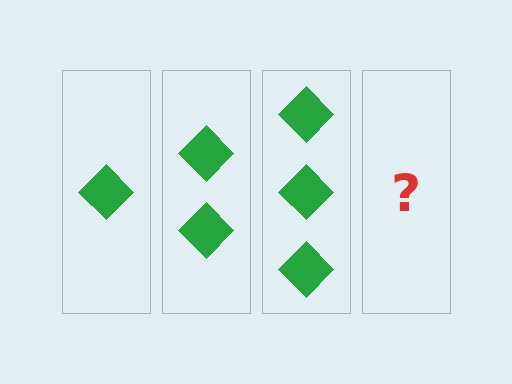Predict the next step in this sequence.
The next step is 4 diamonds.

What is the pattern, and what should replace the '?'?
The pattern is that each step adds one more diamond. The '?' should be 4 diamonds.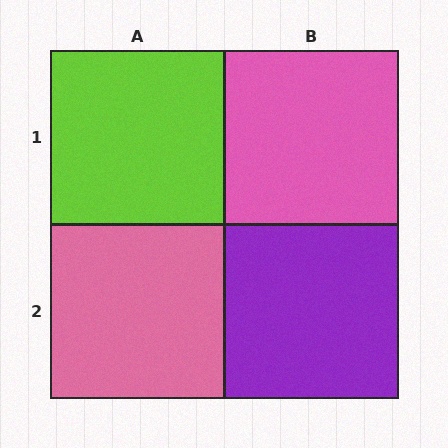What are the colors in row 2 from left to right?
Pink, purple.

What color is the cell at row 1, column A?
Lime.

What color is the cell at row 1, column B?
Pink.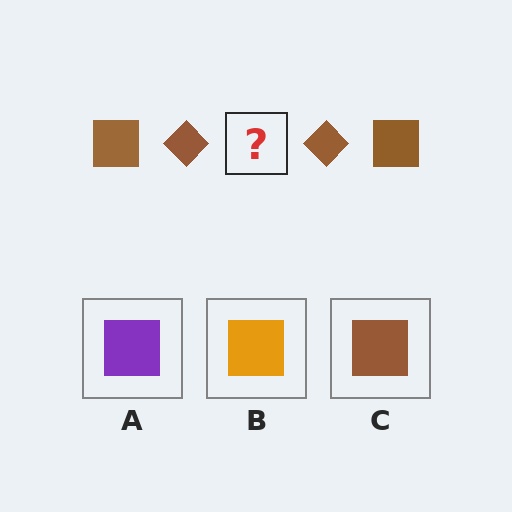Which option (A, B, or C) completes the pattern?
C.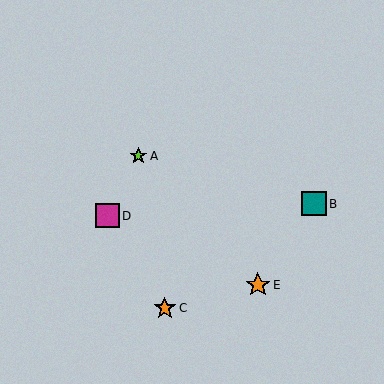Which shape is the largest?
The orange star (labeled E) is the largest.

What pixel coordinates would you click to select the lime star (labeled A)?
Click at (138, 156) to select the lime star A.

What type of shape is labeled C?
Shape C is an orange star.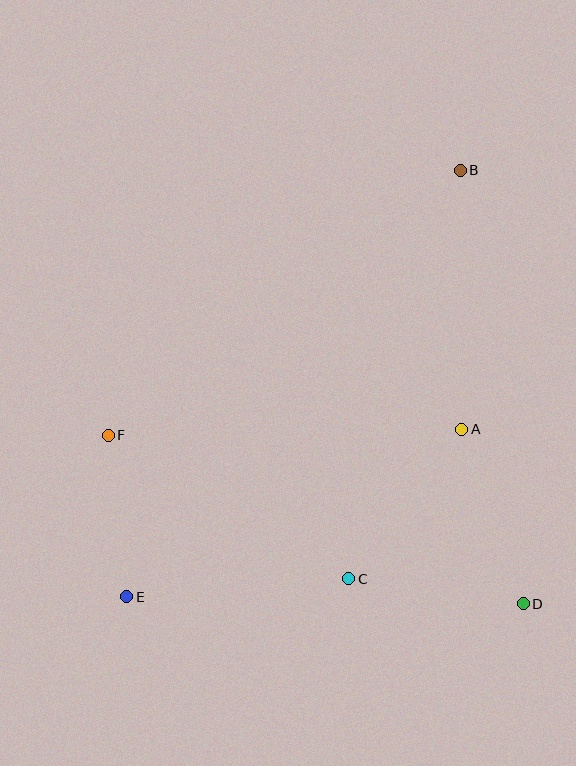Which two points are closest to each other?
Points E and F are closest to each other.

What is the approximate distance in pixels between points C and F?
The distance between C and F is approximately 280 pixels.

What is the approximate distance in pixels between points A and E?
The distance between A and E is approximately 375 pixels.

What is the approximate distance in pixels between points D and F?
The distance between D and F is approximately 448 pixels.